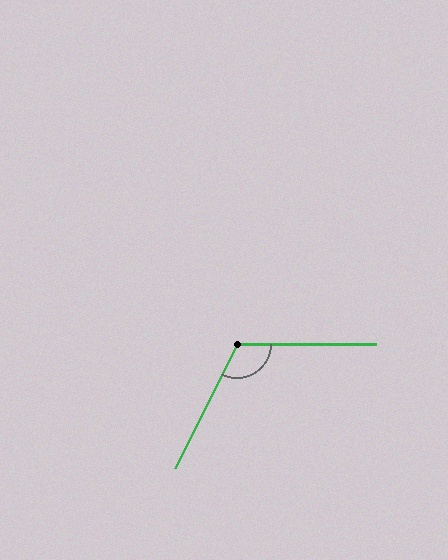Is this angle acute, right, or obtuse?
It is obtuse.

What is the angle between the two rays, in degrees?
Approximately 116 degrees.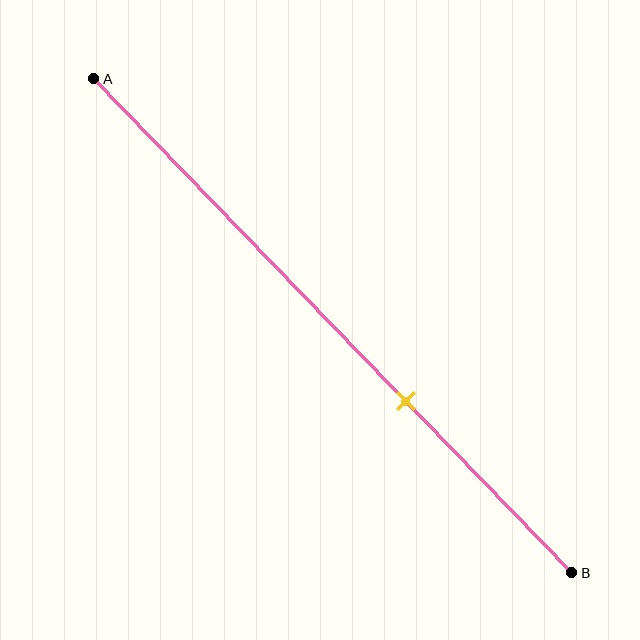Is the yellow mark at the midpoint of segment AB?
No, the mark is at about 65% from A, not at the 50% midpoint.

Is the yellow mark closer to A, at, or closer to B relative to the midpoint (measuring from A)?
The yellow mark is closer to point B than the midpoint of segment AB.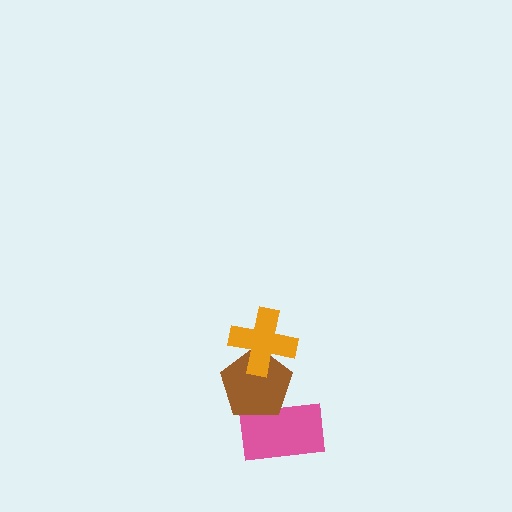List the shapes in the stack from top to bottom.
From top to bottom: the orange cross, the brown pentagon, the pink rectangle.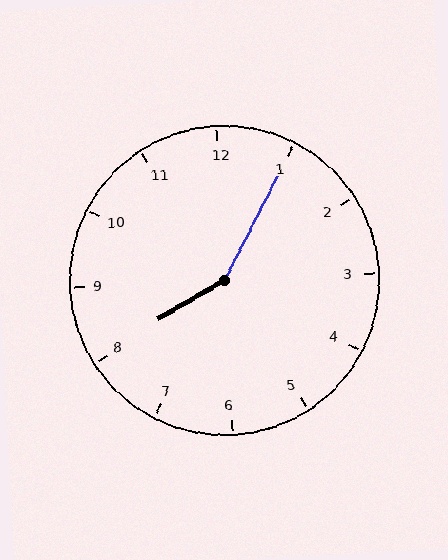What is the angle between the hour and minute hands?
Approximately 148 degrees.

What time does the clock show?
8:05.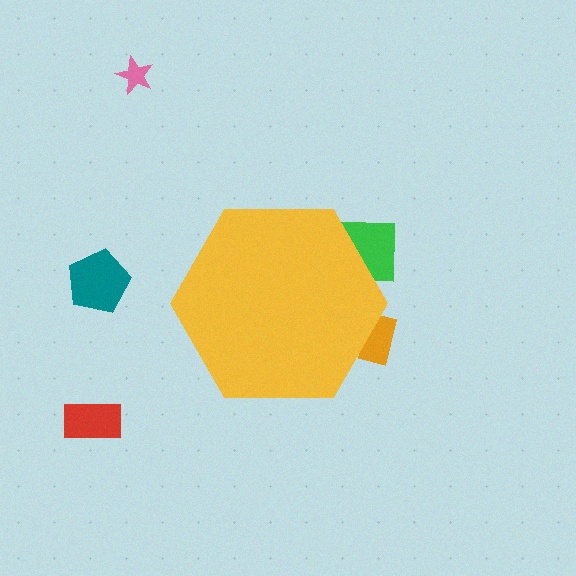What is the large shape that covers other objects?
A yellow hexagon.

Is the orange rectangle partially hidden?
Yes, the orange rectangle is partially hidden behind the yellow hexagon.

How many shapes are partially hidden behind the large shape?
2 shapes are partially hidden.